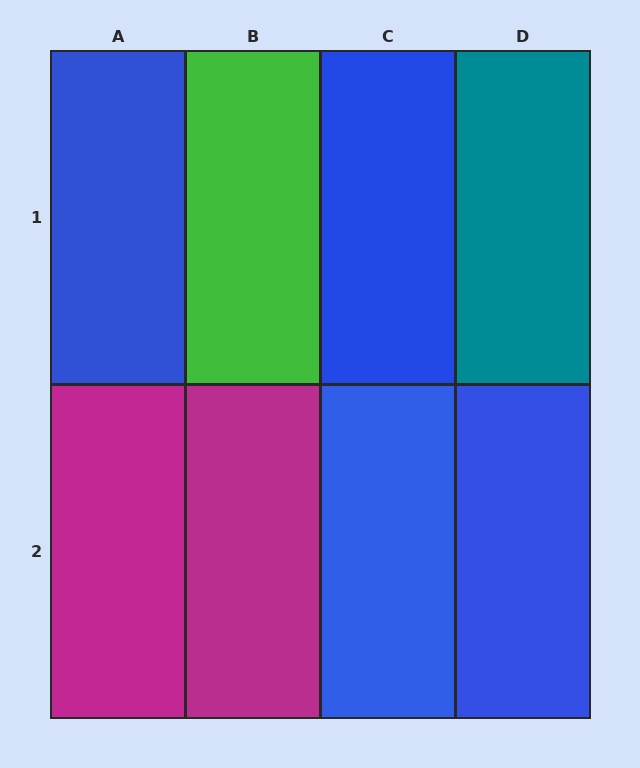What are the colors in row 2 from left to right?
Magenta, magenta, blue, blue.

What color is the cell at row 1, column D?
Teal.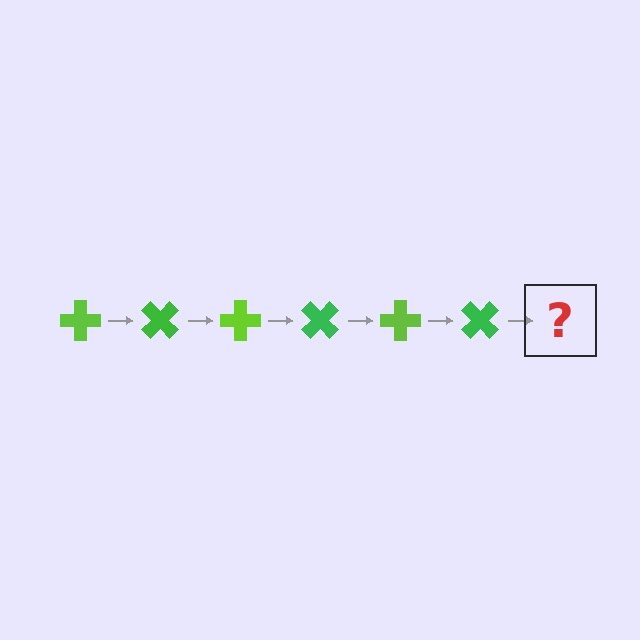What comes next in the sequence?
The next element should be a lime cross, rotated 270 degrees from the start.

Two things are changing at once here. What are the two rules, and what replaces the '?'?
The two rules are that it rotates 45 degrees each step and the color cycles through lime and green. The '?' should be a lime cross, rotated 270 degrees from the start.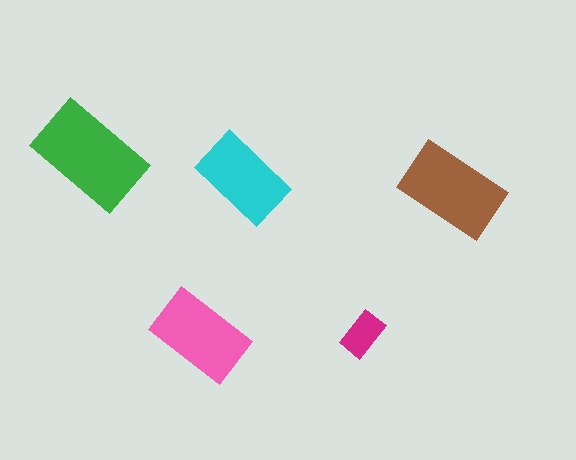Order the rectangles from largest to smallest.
the green one, the brown one, the pink one, the cyan one, the magenta one.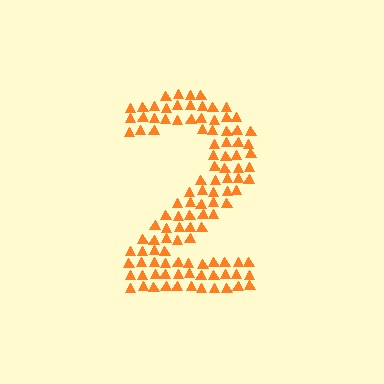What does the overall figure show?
The overall figure shows the digit 2.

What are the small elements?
The small elements are triangles.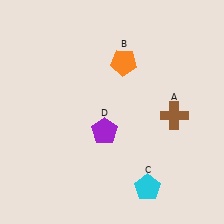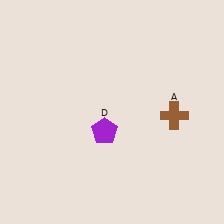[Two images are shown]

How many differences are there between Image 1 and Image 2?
There are 2 differences between the two images.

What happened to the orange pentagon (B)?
The orange pentagon (B) was removed in Image 2. It was in the top-right area of Image 1.